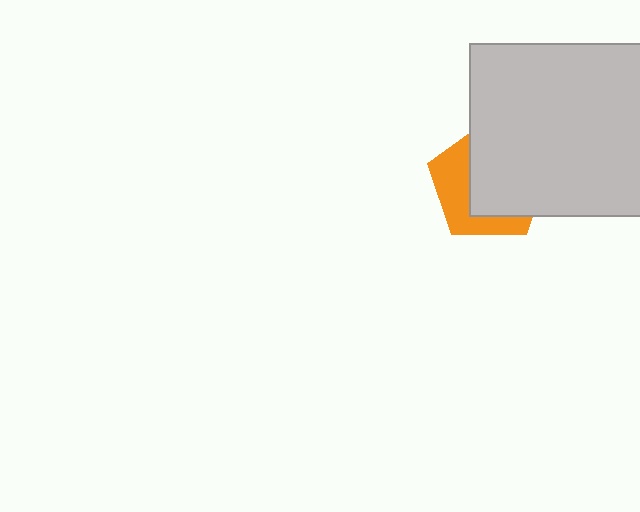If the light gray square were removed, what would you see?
You would see the complete orange pentagon.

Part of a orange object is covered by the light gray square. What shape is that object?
It is a pentagon.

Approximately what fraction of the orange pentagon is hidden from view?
Roughly 60% of the orange pentagon is hidden behind the light gray square.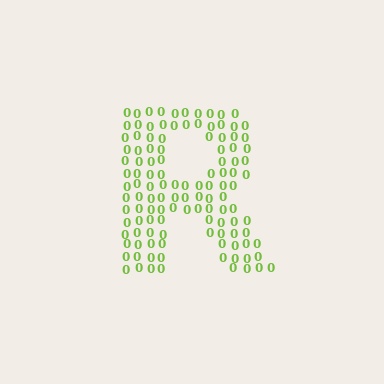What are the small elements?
The small elements are digit 0's.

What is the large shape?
The large shape is the letter R.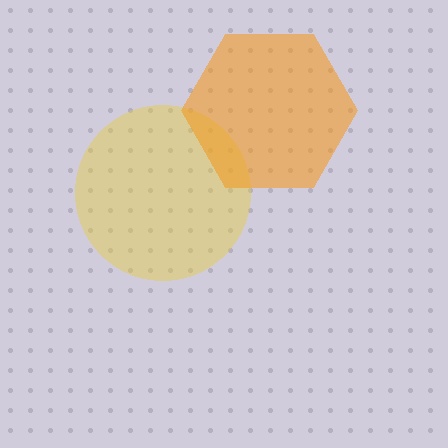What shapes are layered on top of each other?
The layered shapes are: a yellow circle, an orange hexagon.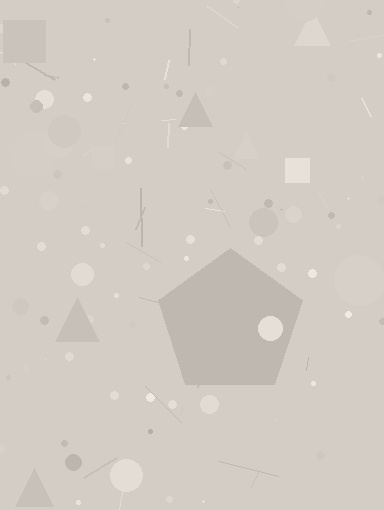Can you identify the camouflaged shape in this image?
The camouflaged shape is a pentagon.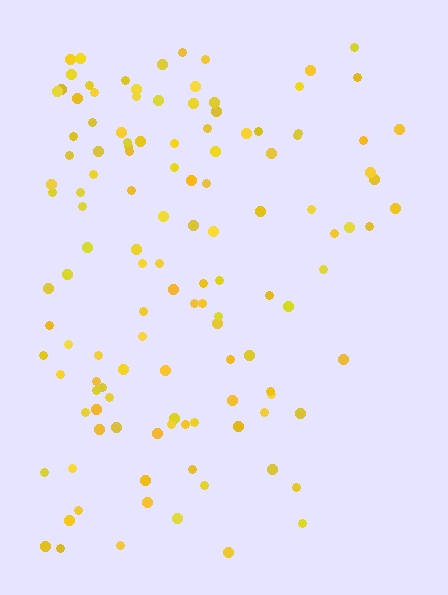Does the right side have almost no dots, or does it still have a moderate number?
Still a moderate number, just noticeably fewer than the left.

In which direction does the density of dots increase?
From right to left, with the left side densest.